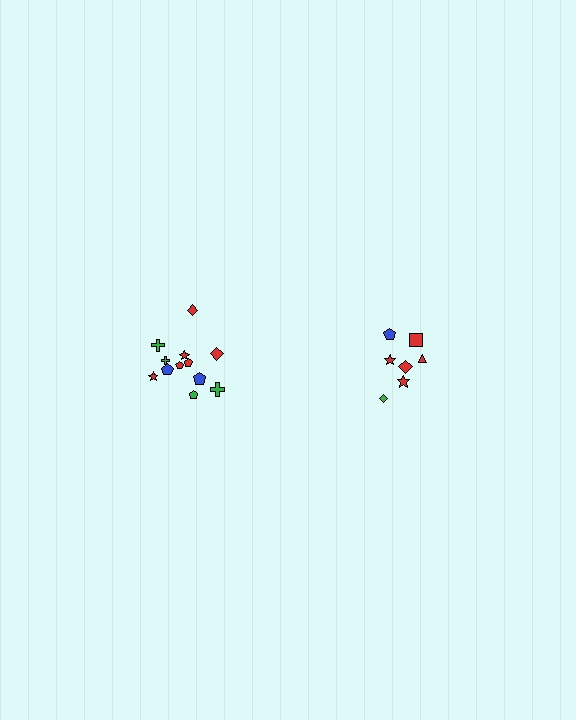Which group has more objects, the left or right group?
The left group.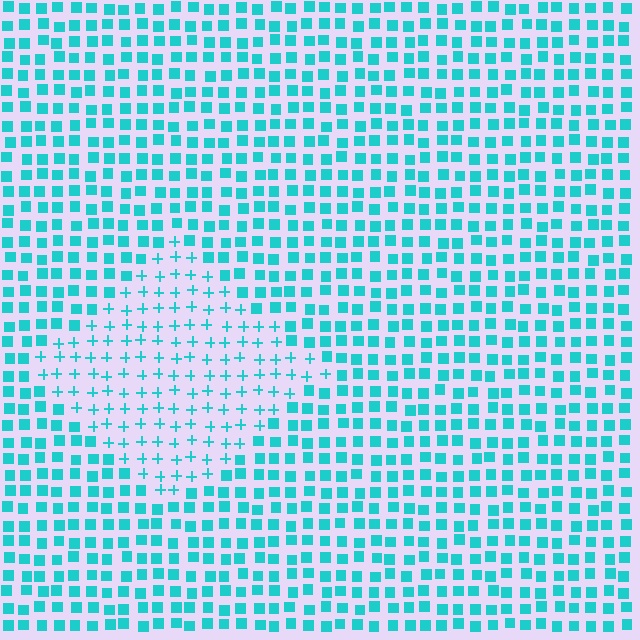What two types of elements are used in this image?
The image uses plus signs inside the diamond region and squares outside it.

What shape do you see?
I see a diamond.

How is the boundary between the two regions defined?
The boundary is defined by a change in element shape: plus signs inside vs. squares outside. All elements share the same color and spacing.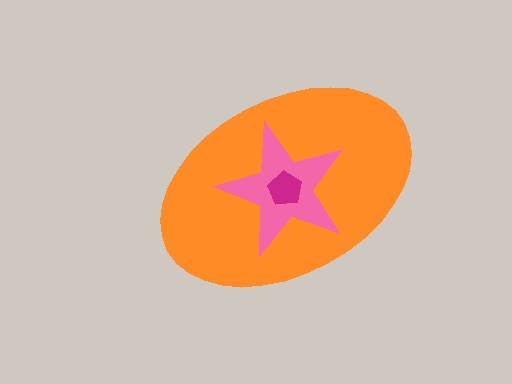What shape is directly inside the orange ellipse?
The pink star.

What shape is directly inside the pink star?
The magenta pentagon.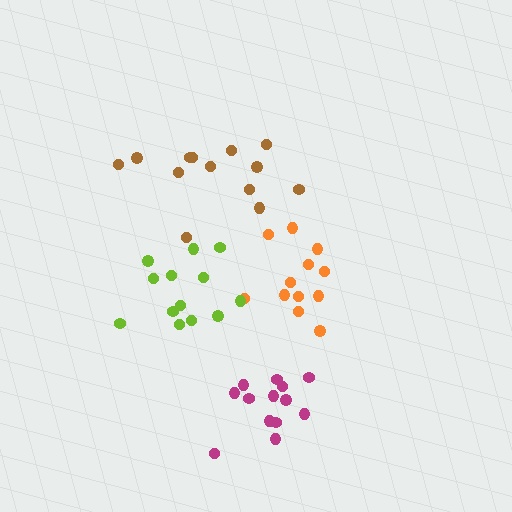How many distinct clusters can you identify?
There are 4 distinct clusters.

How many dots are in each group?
Group 1: 13 dots, Group 2: 13 dots, Group 3: 12 dots, Group 4: 13 dots (51 total).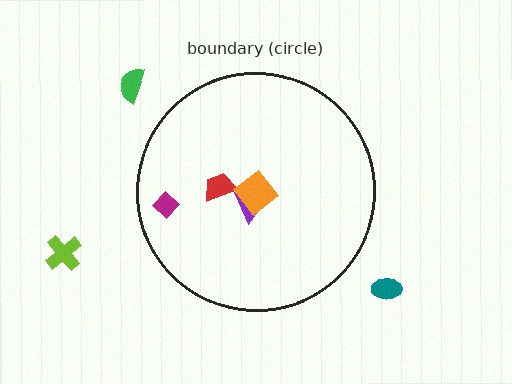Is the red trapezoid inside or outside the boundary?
Inside.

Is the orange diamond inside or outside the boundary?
Inside.